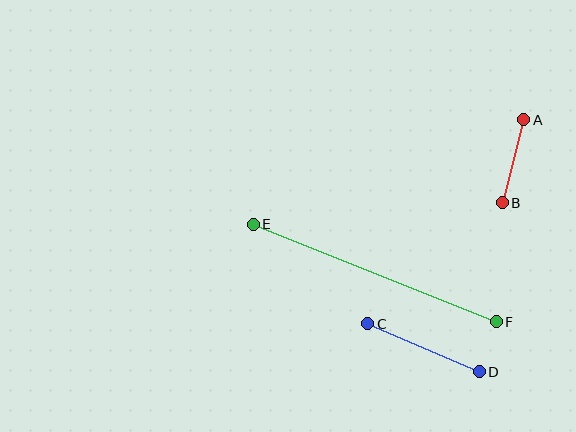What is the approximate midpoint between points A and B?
The midpoint is at approximately (513, 161) pixels.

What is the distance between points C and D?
The distance is approximately 122 pixels.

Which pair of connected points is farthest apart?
Points E and F are farthest apart.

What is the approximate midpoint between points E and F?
The midpoint is at approximately (375, 273) pixels.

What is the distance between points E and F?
The distance is approximately 262 pixels.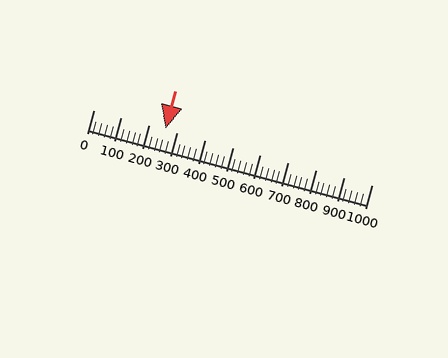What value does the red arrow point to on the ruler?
The red arrow points to approximately 260.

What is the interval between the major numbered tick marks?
The major tick marks are spaced 100 units apart.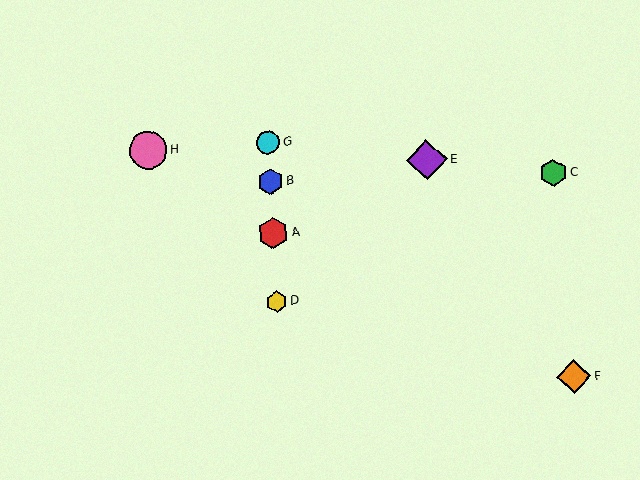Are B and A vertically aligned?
Yes, both are at x≈270.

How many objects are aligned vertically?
4 objects (A, B, D, G) are aligned vertically.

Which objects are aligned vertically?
Objects A, B, D, G are aligned vertically.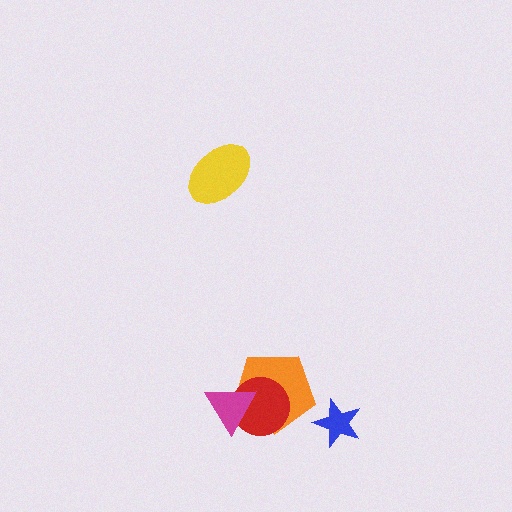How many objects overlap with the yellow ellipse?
0 objects overlap with the yellow ellipse.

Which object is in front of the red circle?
The magenta triangle is in front of the red circle.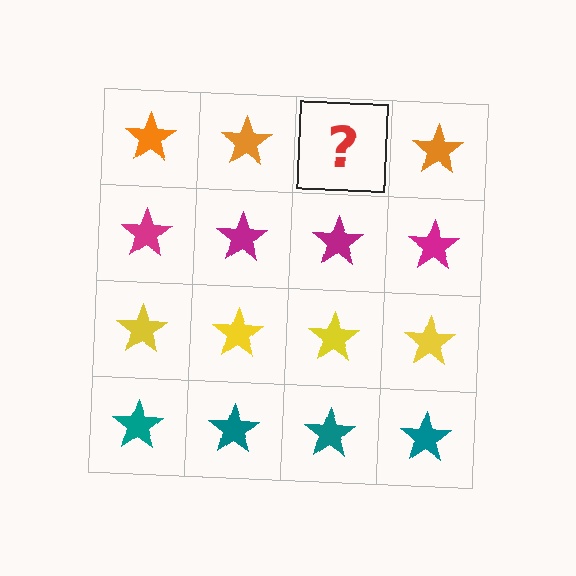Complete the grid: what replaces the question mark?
The question mark should be replaced with an orange star.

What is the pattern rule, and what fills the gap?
The rule is that each row has a consistent color. The gap should be filled with an orange star.